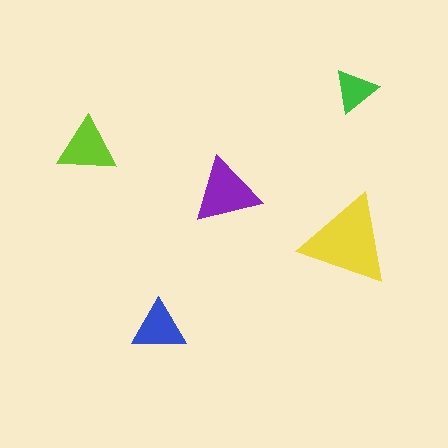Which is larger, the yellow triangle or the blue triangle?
The yellow one.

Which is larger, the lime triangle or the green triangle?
The lime one.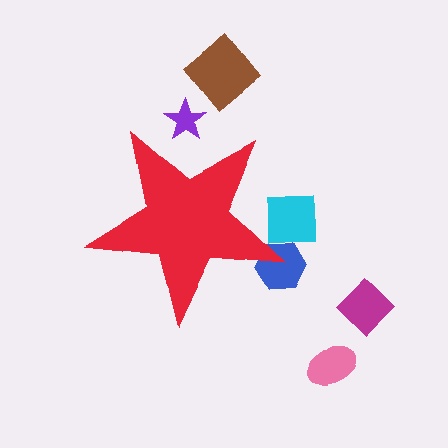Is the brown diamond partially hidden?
No, the brown diamond is fully visible.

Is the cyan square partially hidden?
Yes, the cyan square is partially hidden behind the red star.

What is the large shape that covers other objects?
A red star.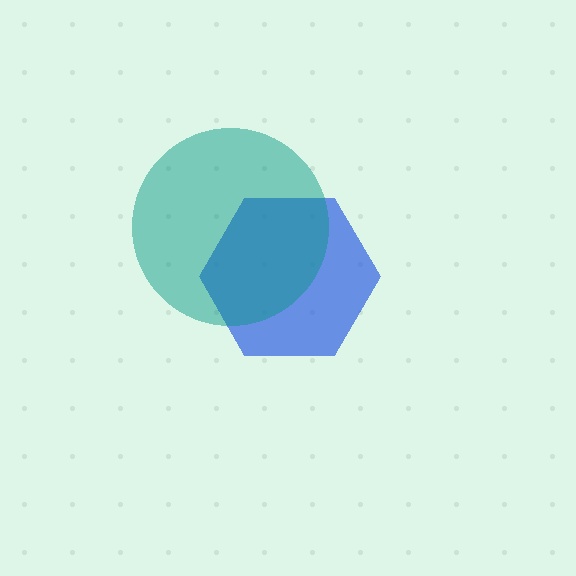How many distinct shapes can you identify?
There are 2 distinct shapes: a blue hexagon, a teal circle.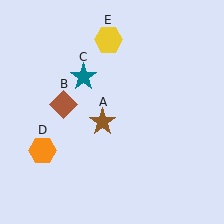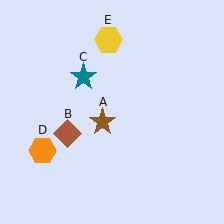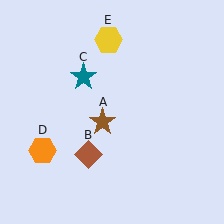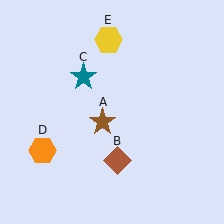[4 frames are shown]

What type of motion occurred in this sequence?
The brown diamond (object B) rotated counterclockwise around the center of the scene.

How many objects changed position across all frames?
1 object changed position: brown diamond (object B).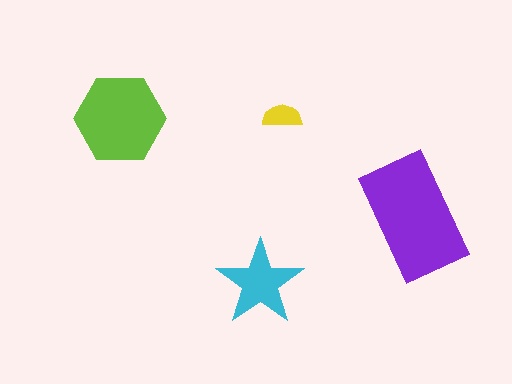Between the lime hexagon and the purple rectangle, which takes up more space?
The purple rectangle.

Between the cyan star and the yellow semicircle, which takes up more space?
The cyan star.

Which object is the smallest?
The yellow semicircle.